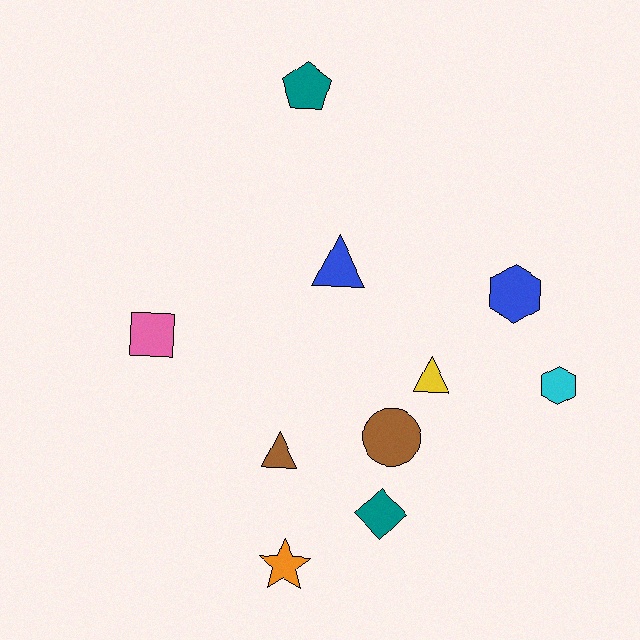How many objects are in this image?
There are 10 objects.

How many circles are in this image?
There is 1 circle.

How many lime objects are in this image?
There are no lime objects.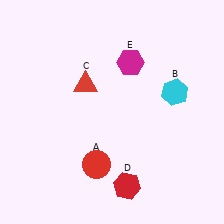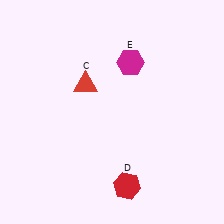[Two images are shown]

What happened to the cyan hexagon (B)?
The cyan hexagon (B) was removed in Image 2. It was in the top-right area of Image 1.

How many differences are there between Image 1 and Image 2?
There are 2 differences between the two images.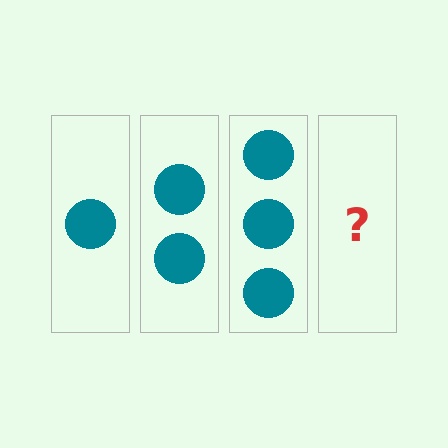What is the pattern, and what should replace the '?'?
The pattern is that each step adds one more circle. The '?' should be 4 circles.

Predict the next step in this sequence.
The next step is 4 circles.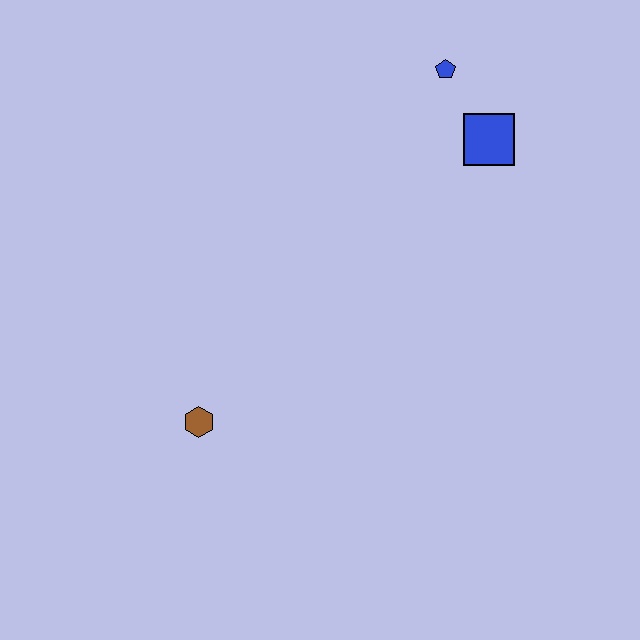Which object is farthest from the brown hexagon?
The blue pentagon is farthest from the brown hexagon.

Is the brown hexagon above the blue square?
No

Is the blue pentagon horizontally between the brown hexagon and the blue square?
Yes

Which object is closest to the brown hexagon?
The blue square is closest to the brown hexagon.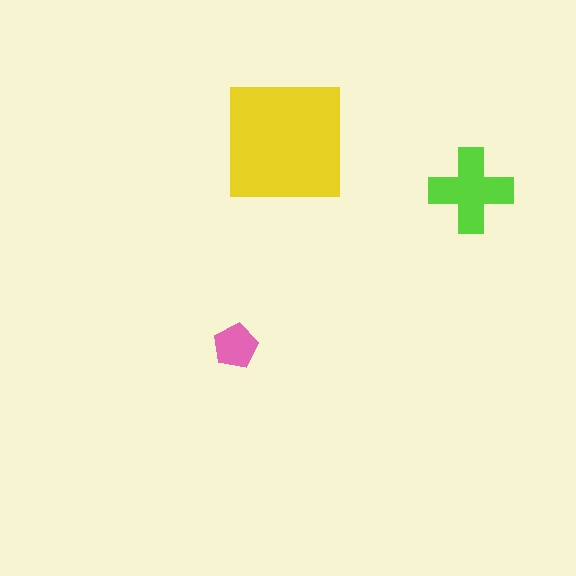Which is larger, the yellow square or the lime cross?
The yellow square.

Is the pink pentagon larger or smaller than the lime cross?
Smaller.